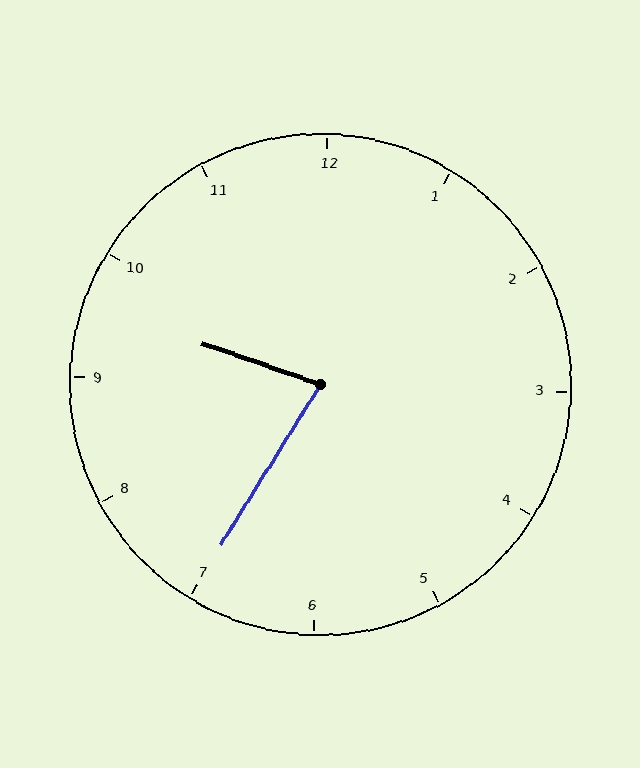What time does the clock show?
9:35.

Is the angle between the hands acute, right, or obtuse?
It is acute.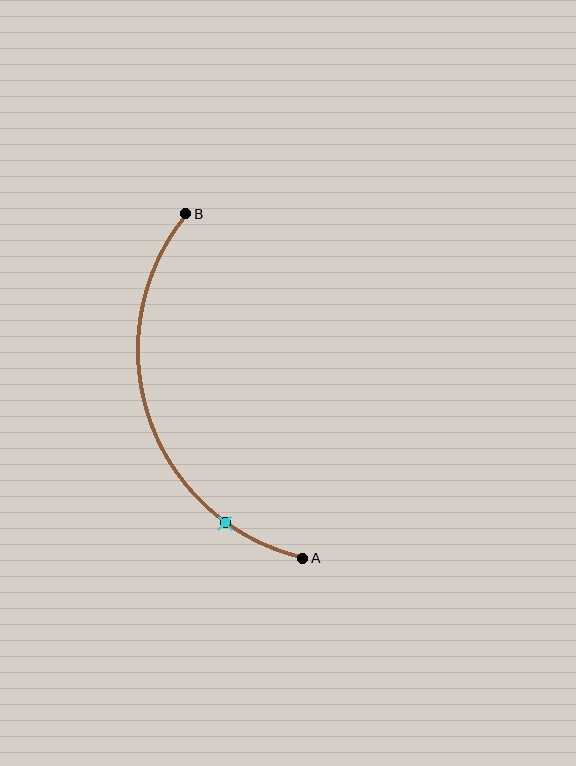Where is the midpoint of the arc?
The arc midpoint is the point on the curve farthest from the straight line joining A and B. It sits to the left of that line.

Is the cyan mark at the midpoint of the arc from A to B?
No. The cyan mark lies on the arc but is closer to endpoint A. The arc midpoint would be at the point on the curve equidistant along the arc from both A and B.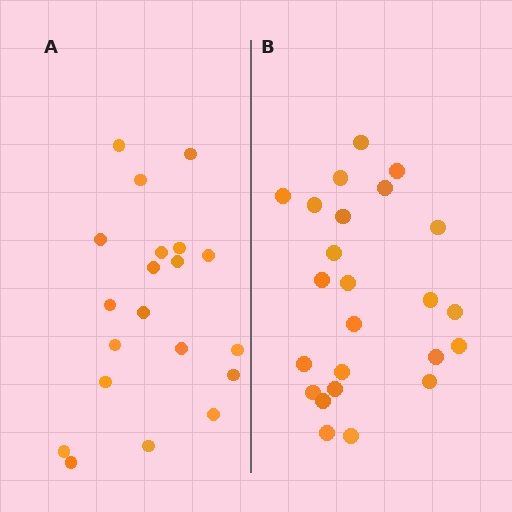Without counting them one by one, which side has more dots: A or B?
Region B (the right region) has more dots.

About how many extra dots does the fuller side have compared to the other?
Region B has about 4 more dots than region A.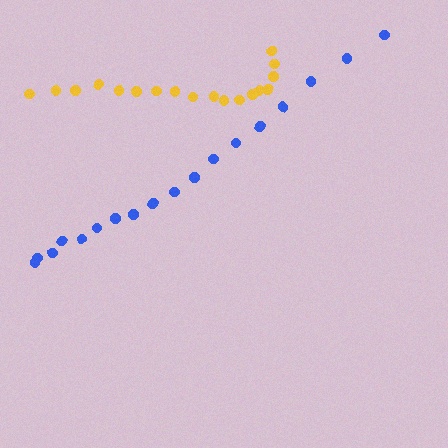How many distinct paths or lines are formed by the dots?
There are 2 distinct paths.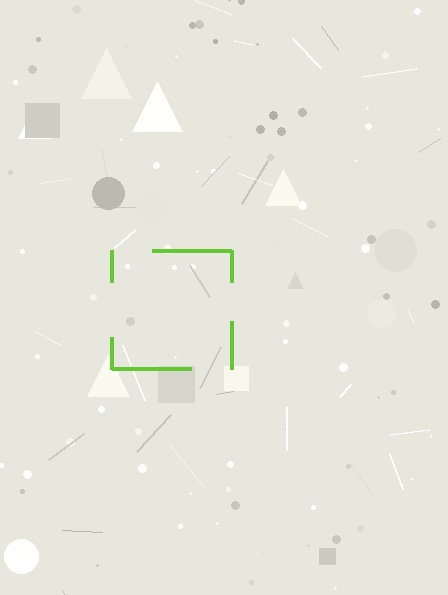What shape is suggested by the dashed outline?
The dashed outline suggests a square.